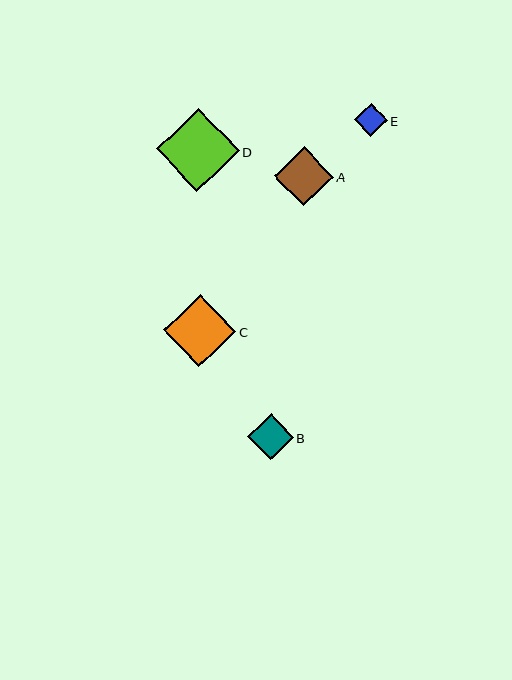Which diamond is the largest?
Diamond D is the largest with a size of approximately 83 pixels.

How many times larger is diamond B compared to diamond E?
Diamond B is approximately 1.4 times the size of diamond E.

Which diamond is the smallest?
Diamond E is the smallest with a size of approximately 33 pixels.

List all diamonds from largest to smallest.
From largest to smallest: D, C, A, B, E.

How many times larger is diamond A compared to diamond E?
Diamond A is approximately 1.8 times the size of diamond E.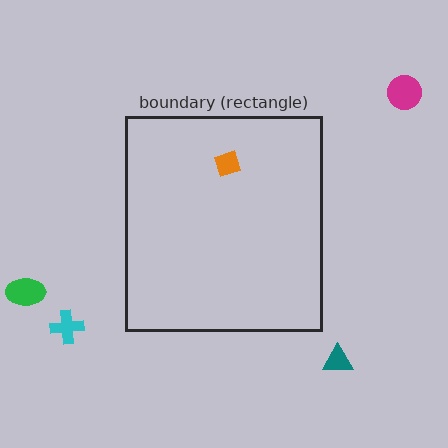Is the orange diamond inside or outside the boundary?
Inside.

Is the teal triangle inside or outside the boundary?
Outside.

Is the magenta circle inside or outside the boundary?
Outside.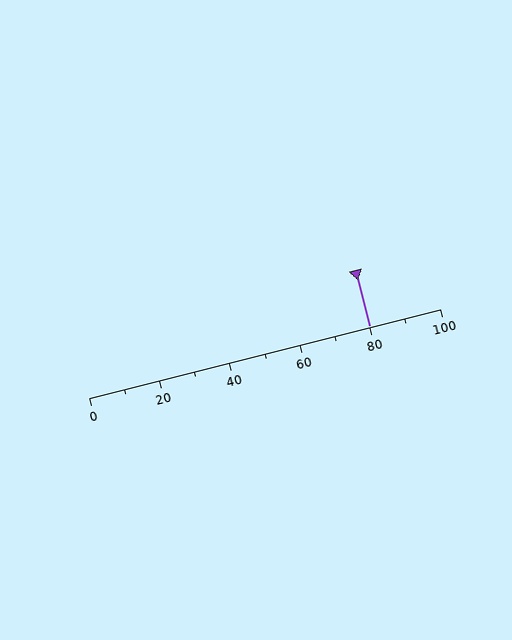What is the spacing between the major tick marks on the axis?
The major ticks are spaced 20 apart.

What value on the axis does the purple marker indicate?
The marker indicates approximately 80.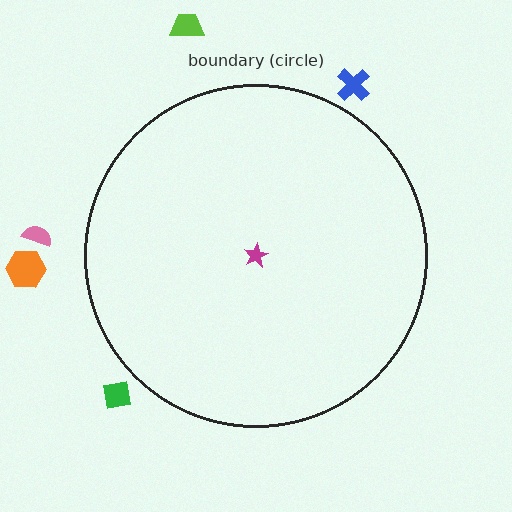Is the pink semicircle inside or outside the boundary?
Outside.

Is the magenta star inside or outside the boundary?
Inside.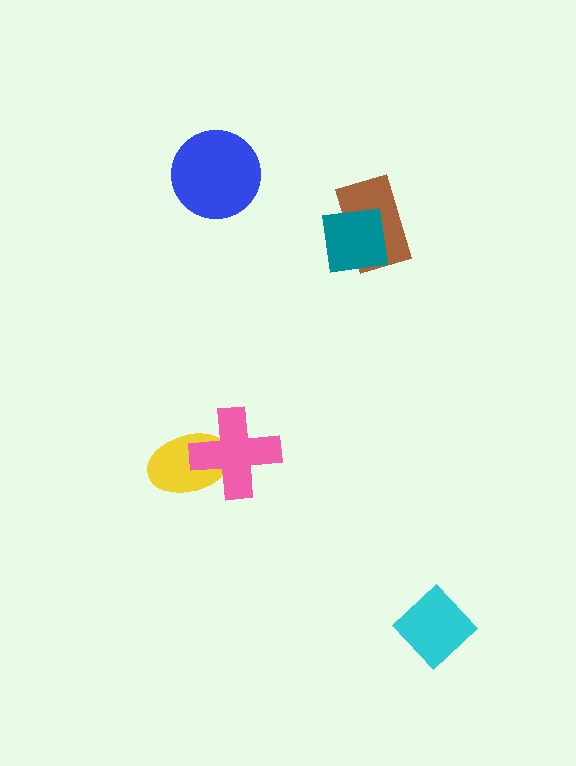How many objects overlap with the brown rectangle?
1 object overlaps with the brown rectangle.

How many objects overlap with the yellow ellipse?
1 object overlaps with the yellow ellipse.